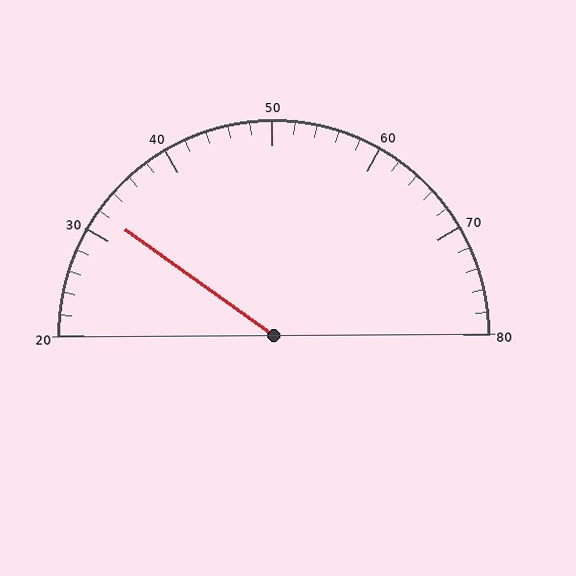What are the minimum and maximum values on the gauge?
The gauge ranges from 20 to 80.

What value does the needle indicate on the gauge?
The needle indicates approximately 32.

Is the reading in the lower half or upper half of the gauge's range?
The reading is in the lower half of the range (20 to 80).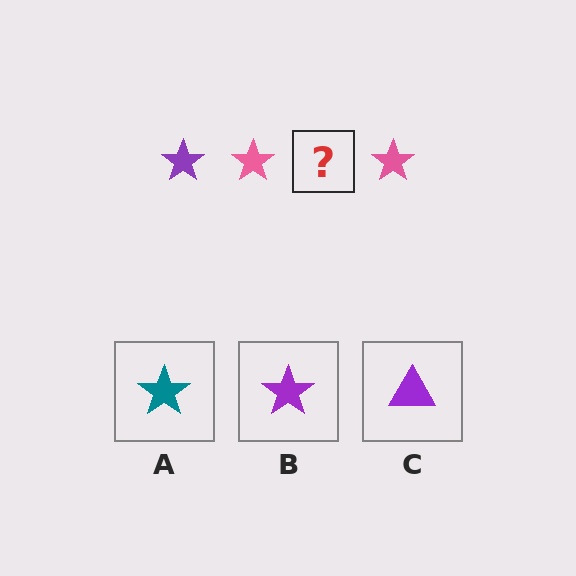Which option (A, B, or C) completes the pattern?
B.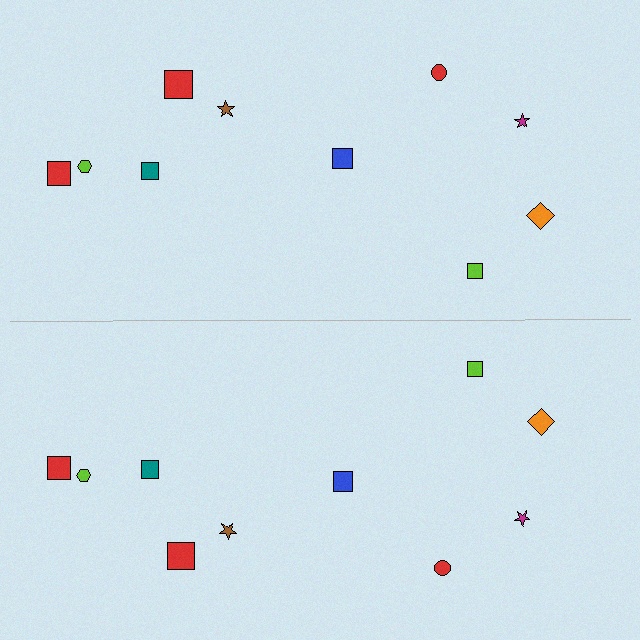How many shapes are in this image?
There are 20 shapes in this image.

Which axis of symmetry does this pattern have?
The pattern has a horizontal axis of symmetry running through the center of the image.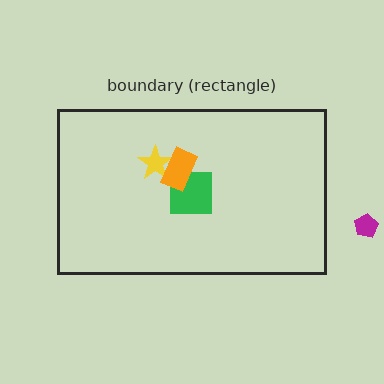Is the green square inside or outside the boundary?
Inside.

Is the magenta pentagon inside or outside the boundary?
Outside.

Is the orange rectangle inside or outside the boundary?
Inside.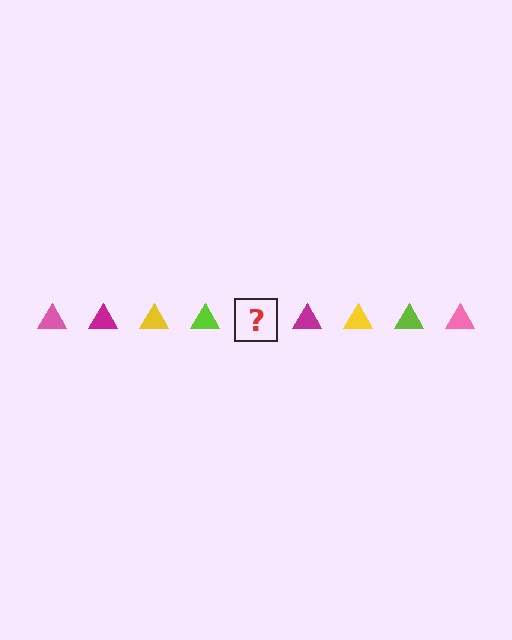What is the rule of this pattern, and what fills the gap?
The rule is that the pattern cycles through pink, magenta, yellow, lime triangles. The gap should be filled with a pink triangle.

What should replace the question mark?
The question mark should be replaced with a pink triangle.